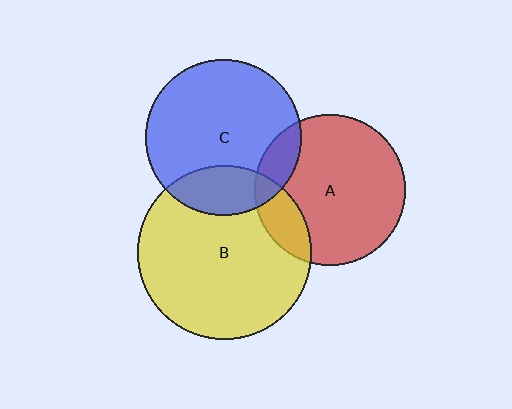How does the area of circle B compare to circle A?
Approximately 1.3 times.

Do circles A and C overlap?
Yes.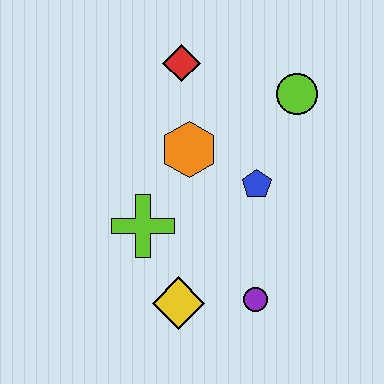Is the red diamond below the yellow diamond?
No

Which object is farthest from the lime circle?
The yellow diamond is farthest from the lime circle.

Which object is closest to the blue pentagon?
The orange hexagon is closest to the blue pentagon.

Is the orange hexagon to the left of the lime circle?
Yes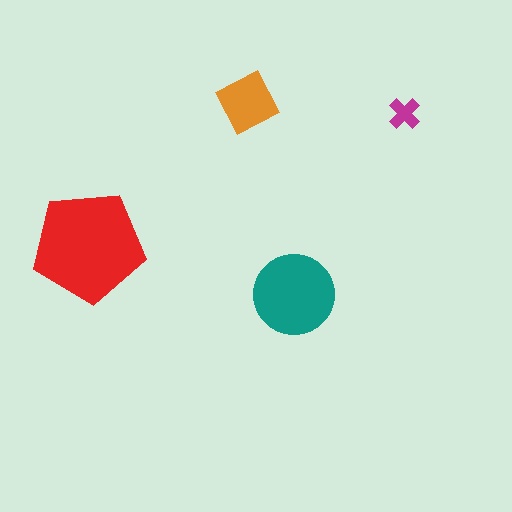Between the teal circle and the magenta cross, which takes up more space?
The teal circle.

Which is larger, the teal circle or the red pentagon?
The red pentagon.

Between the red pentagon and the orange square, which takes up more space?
The red pentagon.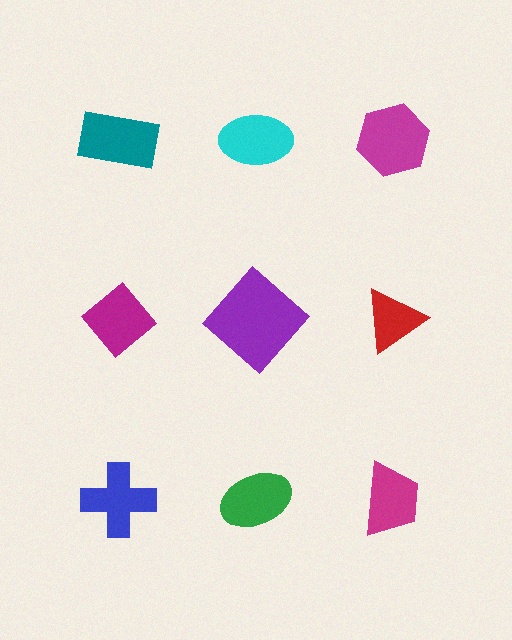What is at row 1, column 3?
A magenta hexagon.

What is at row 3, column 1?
A blue cross.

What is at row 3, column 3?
A magenta trapezoid.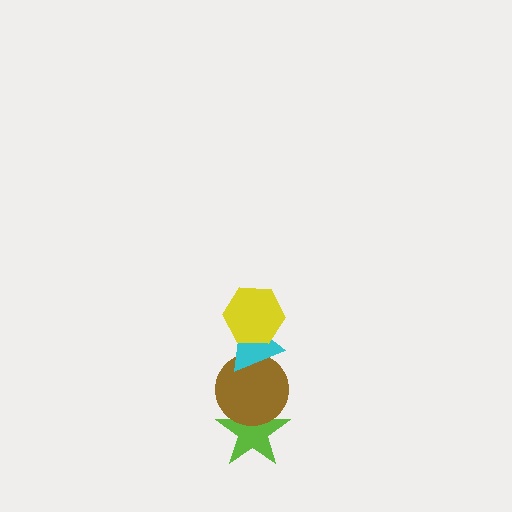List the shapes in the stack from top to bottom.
From top to bottom: the yellow hexagon, the cyan triangle, the brown circle, the lime star.